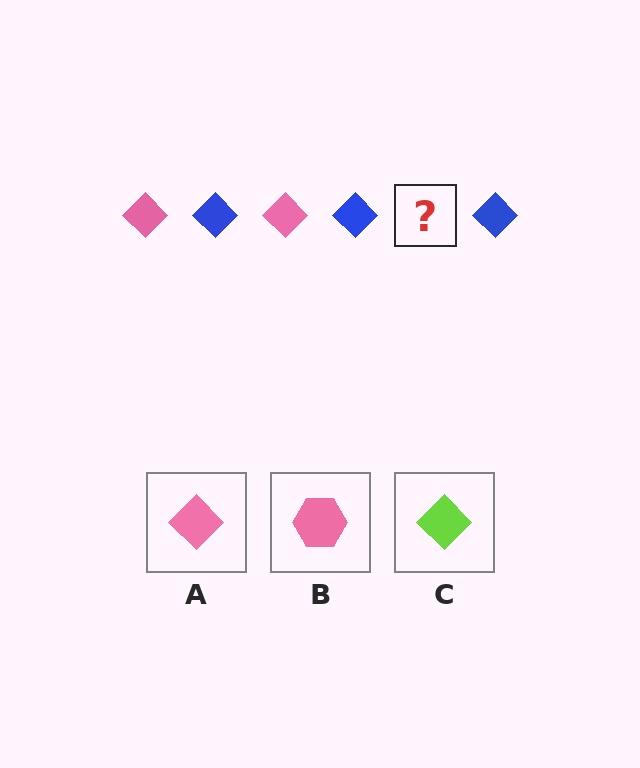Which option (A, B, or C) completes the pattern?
A.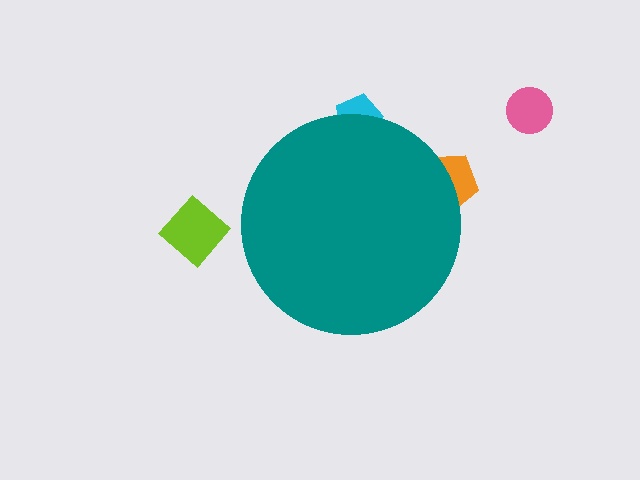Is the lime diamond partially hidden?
No, the lime diamond is fully visible.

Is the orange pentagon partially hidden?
Yes, the orange pentagon is partially hidden behind the teal circle.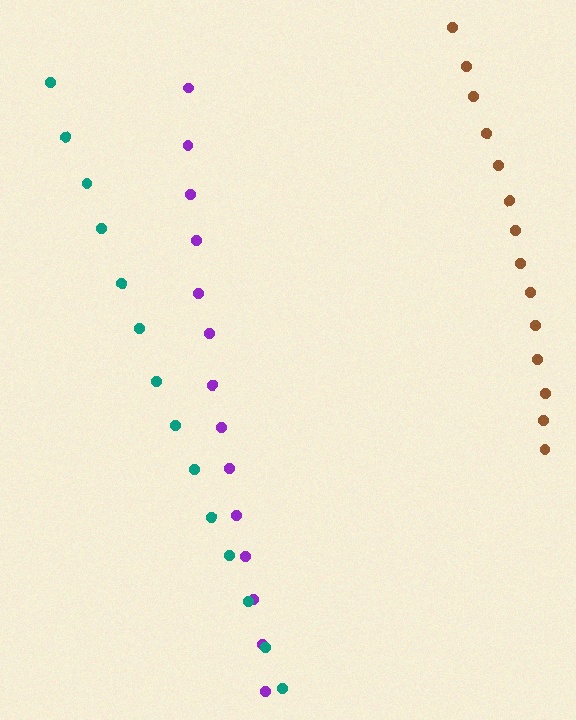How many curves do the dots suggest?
There are 3 distinct paths.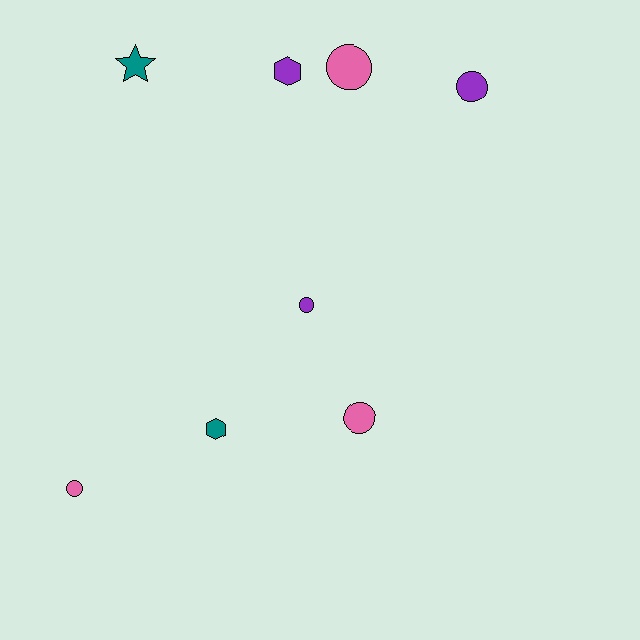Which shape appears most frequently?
Circle, with 5 objects.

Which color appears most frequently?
Pink, with 3 objects.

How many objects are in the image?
There are 8 objects.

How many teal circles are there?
There are no teal circles.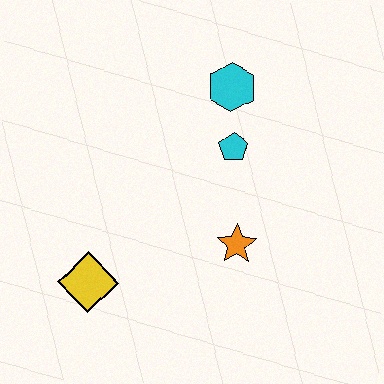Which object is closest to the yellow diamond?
The orange star is closest to the yellow diamond.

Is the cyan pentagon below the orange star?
No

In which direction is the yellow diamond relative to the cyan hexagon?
The yellow diamond is below the cyan hexagon.